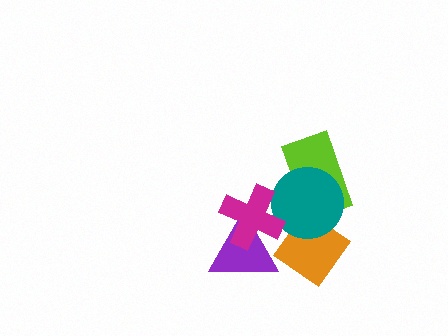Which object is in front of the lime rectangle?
The teal circle is in front of the lime rectangle.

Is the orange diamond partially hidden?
Yes, it is partially covered by another shape.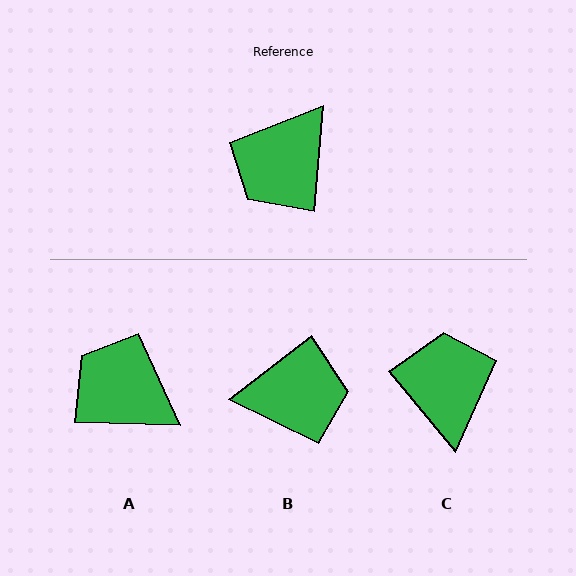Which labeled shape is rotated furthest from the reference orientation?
C, about 135 degrees away.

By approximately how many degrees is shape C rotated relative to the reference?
Approximately 135 degrees clockwise.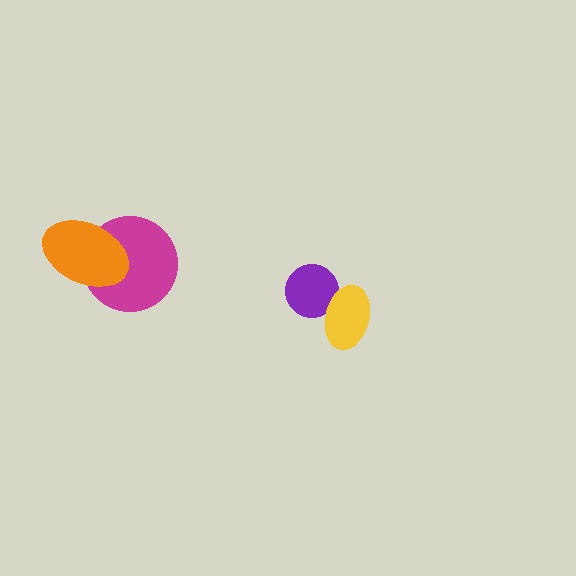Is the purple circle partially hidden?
Yes, it is partially covered by another shape.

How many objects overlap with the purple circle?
1 object overlaps with the purple circle.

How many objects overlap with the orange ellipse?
1 object overlaps with the orange ellipse.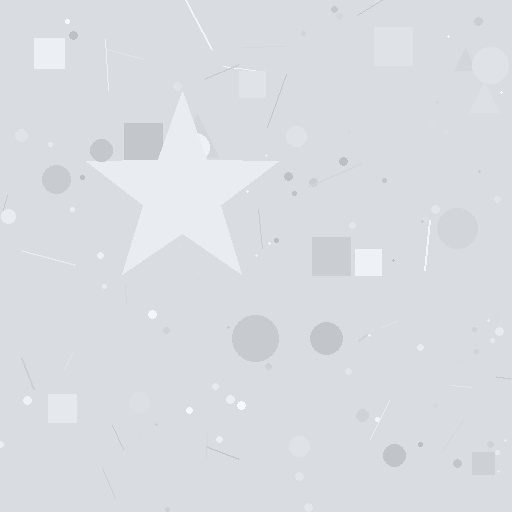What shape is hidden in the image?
A star is hidden in the image.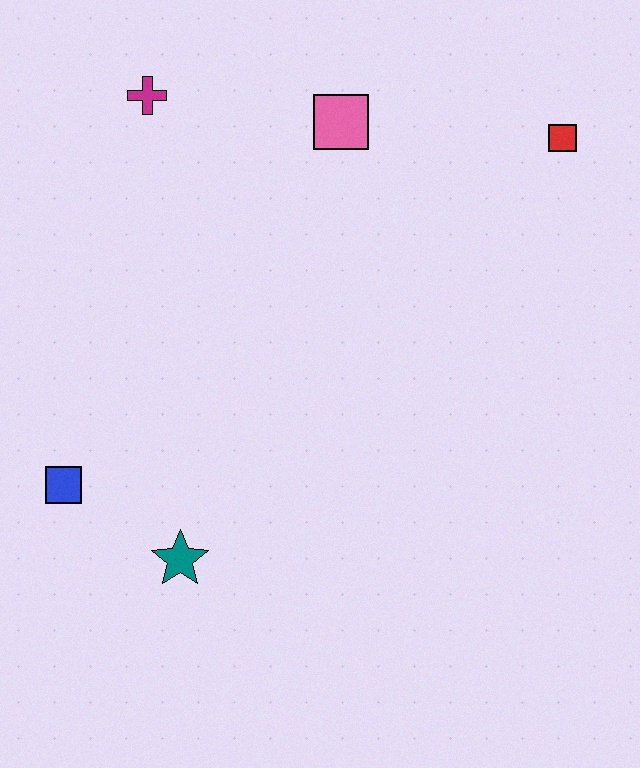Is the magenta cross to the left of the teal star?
Yes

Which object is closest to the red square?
The pink square is closest to the red square.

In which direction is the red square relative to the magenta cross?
The red square is to the right of the magenta cross.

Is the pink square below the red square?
No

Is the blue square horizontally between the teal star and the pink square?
No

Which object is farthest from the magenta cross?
The teal star is farthest from the magenta cross.